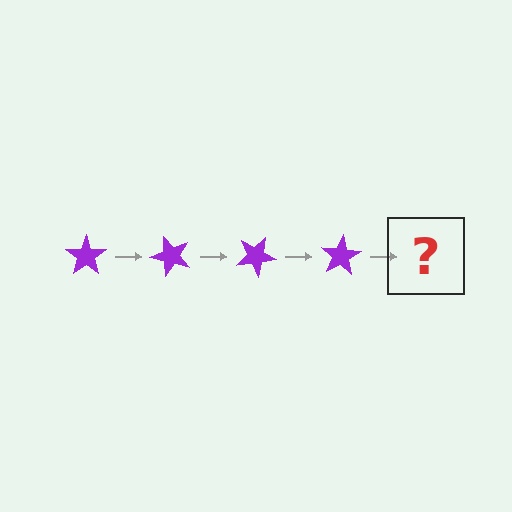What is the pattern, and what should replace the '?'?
The pattern is that the star rotates 50 degrees each step. The '?' should be a purple star rotated 200 degrees.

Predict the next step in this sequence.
The next step is a purple star rotated 200 degrees.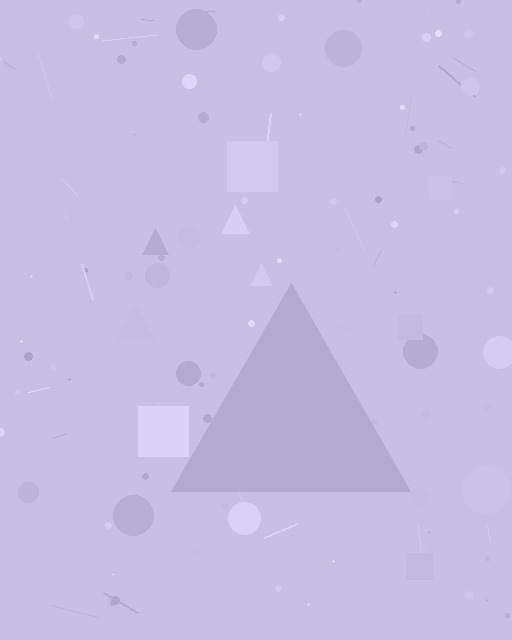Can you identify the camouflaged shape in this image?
The camouflaged shape is a triangle.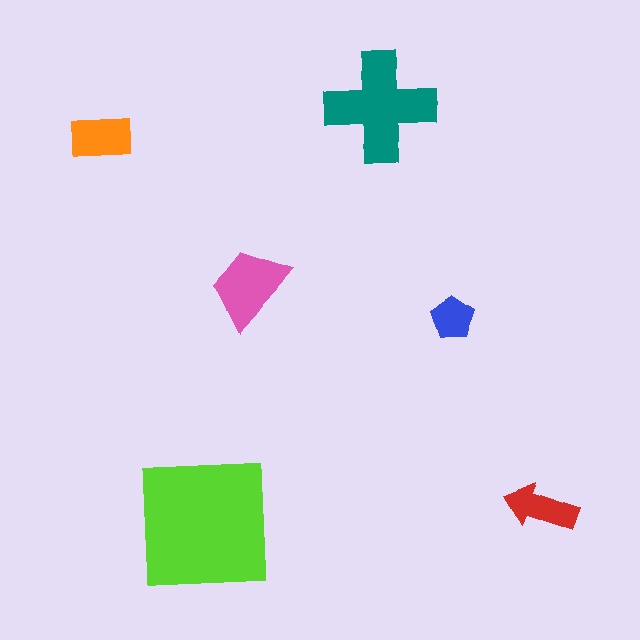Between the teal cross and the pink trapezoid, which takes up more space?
The teal cross.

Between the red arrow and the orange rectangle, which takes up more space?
The orange rectangle.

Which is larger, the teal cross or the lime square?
The lime square.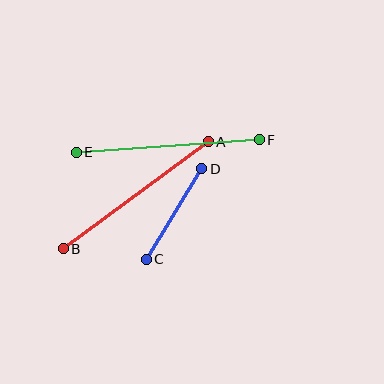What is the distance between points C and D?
The distance is approximately 106 pixels.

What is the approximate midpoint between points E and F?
The midpoint is at approximately (168, 146) pixels.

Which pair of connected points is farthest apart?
Points E and F are farthest apart.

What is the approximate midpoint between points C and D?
The midpoint is at approximately (174, 214) pixels.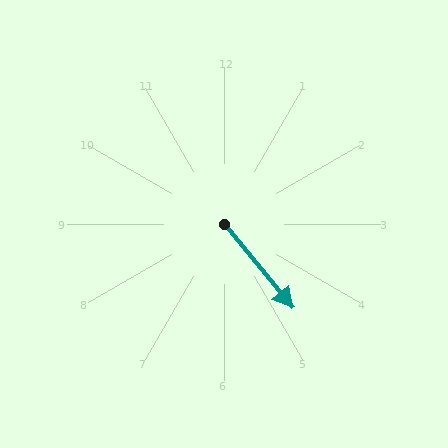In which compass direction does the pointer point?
Southeast.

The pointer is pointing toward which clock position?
Roughly 5 o'clock.